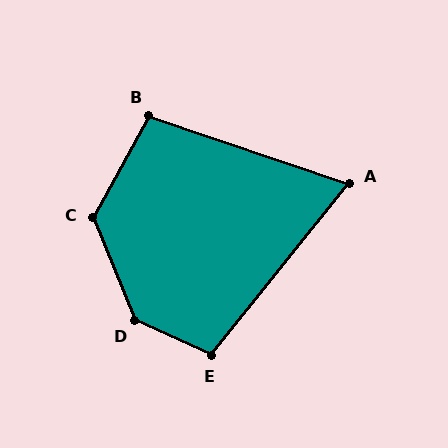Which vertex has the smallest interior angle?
A, at approximately 70 degrees.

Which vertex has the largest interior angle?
D, at approximately 136 degrees.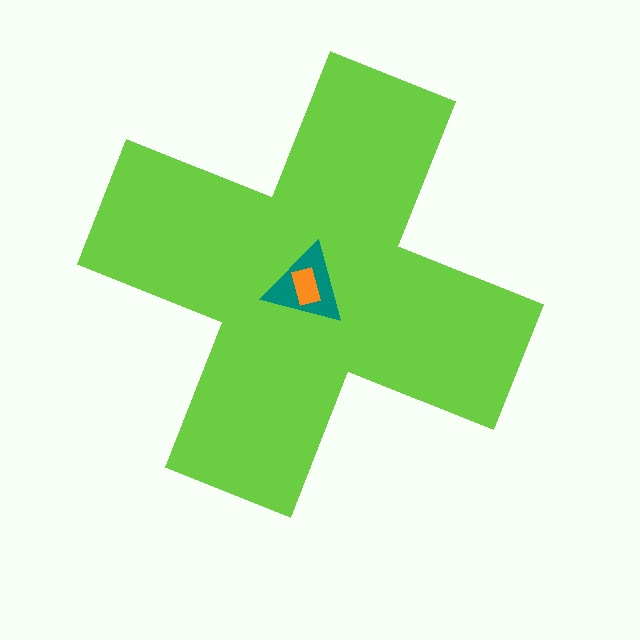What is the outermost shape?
The lime cross.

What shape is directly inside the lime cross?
The teal triangle.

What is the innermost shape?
The orange rectangle.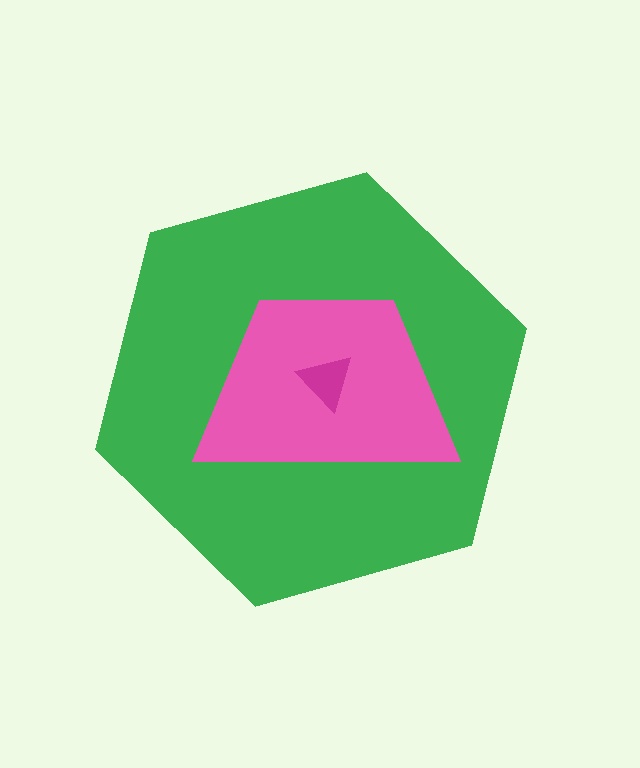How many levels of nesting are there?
3.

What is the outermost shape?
The green hexagon.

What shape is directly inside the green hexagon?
The pink trapezoid.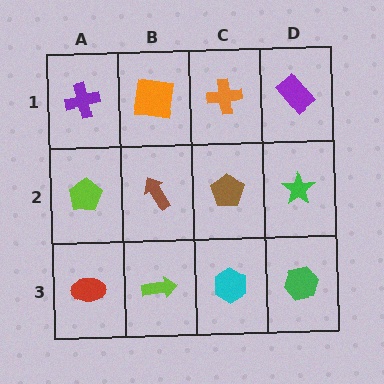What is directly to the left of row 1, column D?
An orange cross.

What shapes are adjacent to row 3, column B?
A brown arrow (row 2, column B), a red ellipse (row 3, column A), a cyan hexagon (row 3, column C).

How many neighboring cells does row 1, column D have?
2.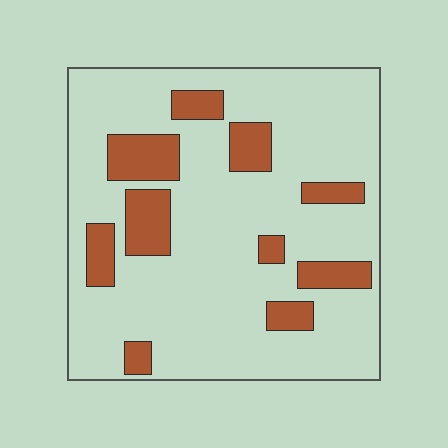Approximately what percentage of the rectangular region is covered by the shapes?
Approximately 20%.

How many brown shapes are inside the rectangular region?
10.